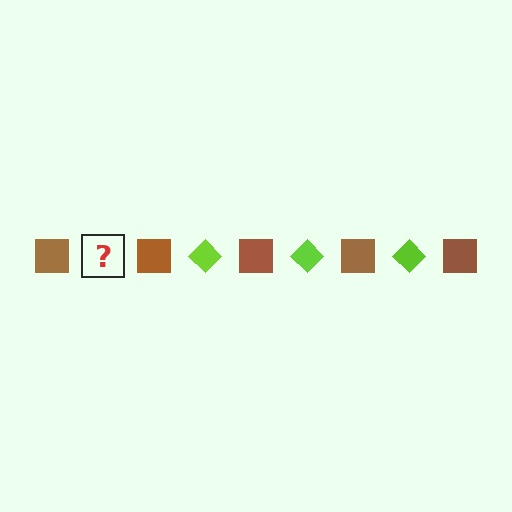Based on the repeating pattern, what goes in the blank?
The blank should be a lime diamond.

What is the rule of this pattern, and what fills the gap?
The rule is that the pattern alternates between brown square and lime diamond. The gap should be filled with a lime diamond.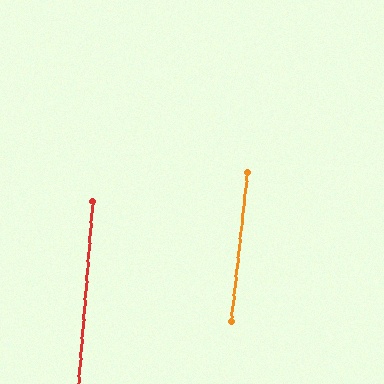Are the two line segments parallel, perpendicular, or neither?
Parallel — their directions differ by only 1.7°.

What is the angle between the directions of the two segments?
Approximately 2 degrees.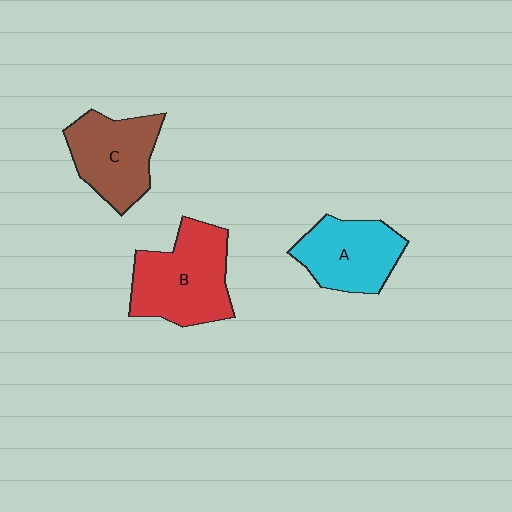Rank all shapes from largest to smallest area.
From largest to smallest: B (red), C (brown), A (cyan).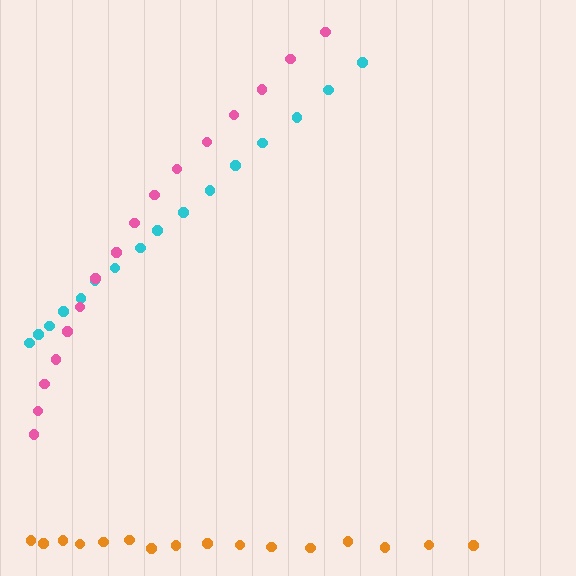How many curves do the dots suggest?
There are 3 distinct paths.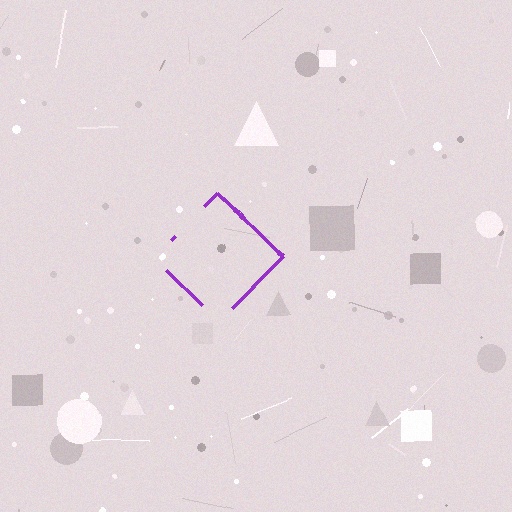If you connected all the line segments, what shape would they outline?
They would outline a diamond.